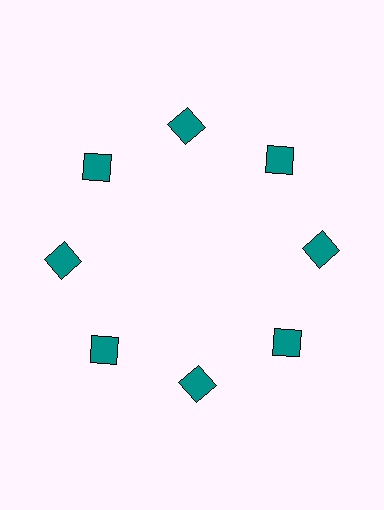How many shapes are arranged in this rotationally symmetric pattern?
There are 8 shapes, arranged in 8 groups of 1.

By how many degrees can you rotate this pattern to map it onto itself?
The pattern maps onto itself every 45 degrees of rotation.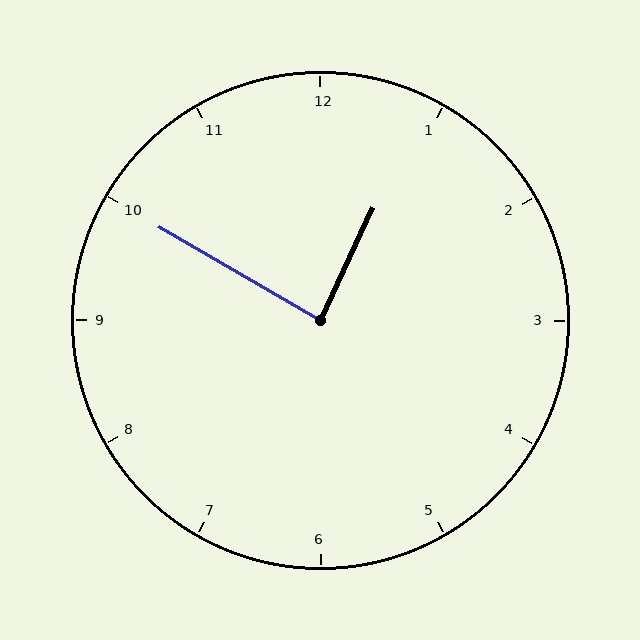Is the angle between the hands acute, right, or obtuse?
It is right.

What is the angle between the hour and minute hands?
Approximately 85 degrees.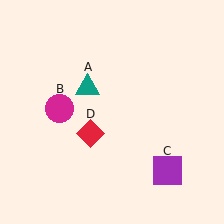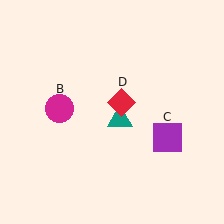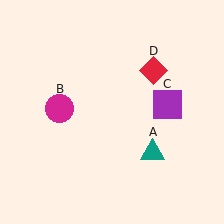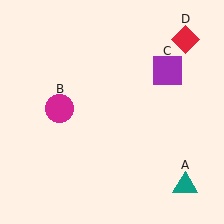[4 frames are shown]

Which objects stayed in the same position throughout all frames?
Magenta circle (object B) remained stationary.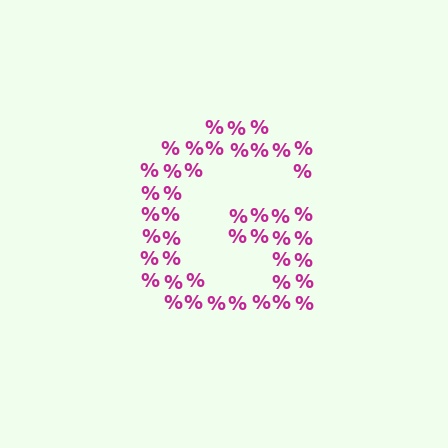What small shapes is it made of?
It is made of small percent signs.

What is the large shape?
The large shape is the letter G.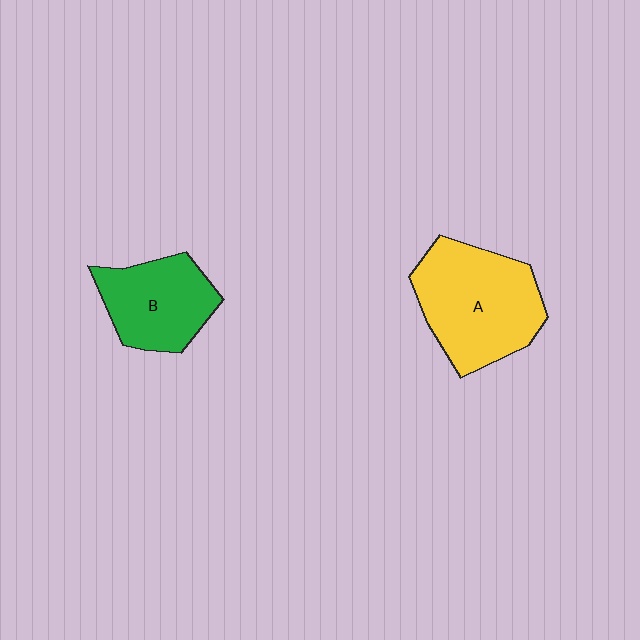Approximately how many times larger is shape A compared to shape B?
Approximately 1.4 times.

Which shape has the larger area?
Shape A (yellow).